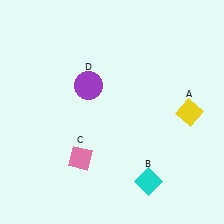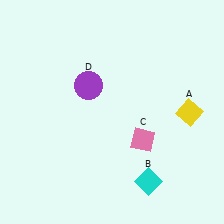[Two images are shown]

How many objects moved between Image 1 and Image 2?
1 object moved between the two images.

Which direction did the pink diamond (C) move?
The pink diamond (C) moved right.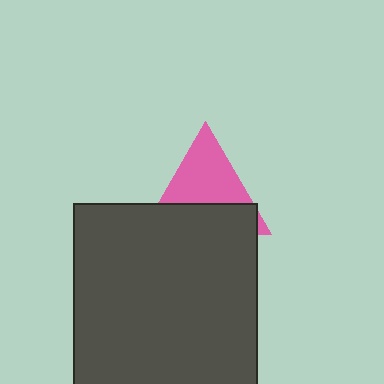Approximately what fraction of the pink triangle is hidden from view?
Roughly 45% of the pink triangle is hidden behind the dark gray rectangle.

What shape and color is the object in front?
The object in front is a dark gray rectangle.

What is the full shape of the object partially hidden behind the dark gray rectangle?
The partially hidden object is a pink triangle.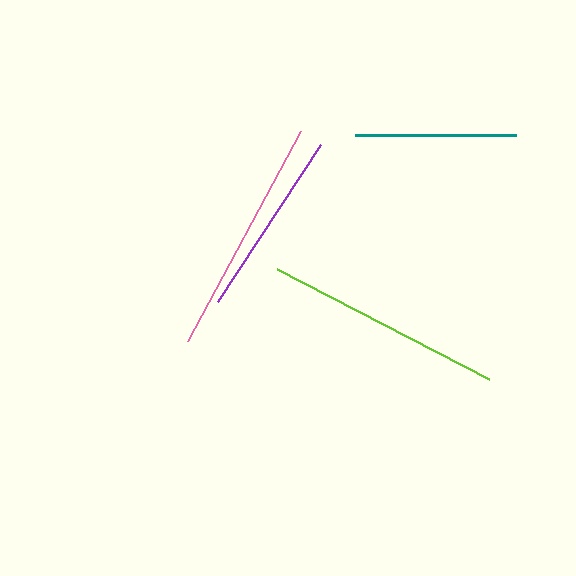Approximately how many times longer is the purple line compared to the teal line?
The purple line is approximately 1.2 times the length of the teal line.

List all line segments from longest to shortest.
From longest to shortest: lime, pink, purple, teal.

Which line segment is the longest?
The lime line is the longest at approximately 239 pixels.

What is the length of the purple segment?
The purple segment is approximately 188 pixels long.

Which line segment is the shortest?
The teal line is the shortest at approximately 161 pixels.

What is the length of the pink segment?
The pink segment is approximately 238 pixels long.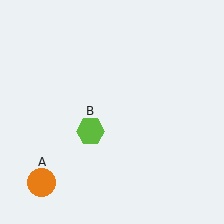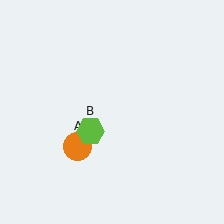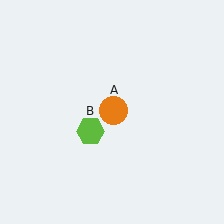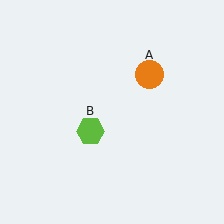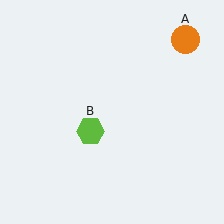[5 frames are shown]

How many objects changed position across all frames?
1 object changed position: orange circle (object A).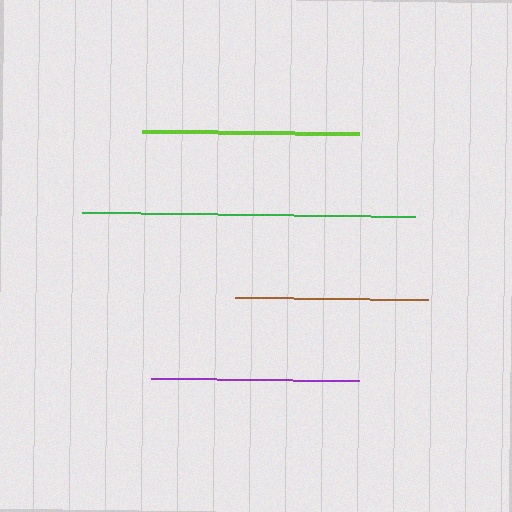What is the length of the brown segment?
The brown segment is approximately 193 pixels long.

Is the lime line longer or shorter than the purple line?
The lime line is longer than the purple line.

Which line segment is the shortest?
The brown line is the shortest at approximately 193 pixels.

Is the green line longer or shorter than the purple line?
The green line is longer than the purple line.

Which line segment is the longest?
The green line is the longest at approximately 332 pixels.